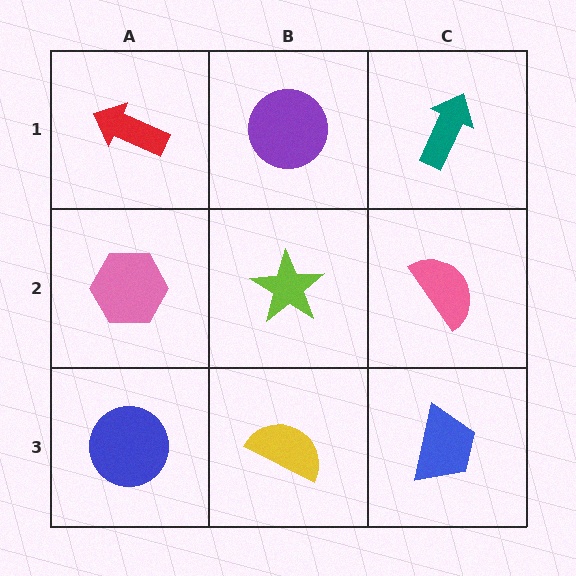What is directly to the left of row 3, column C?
A yellow semicircle.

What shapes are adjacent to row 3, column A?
A pink hexagon (row 2, column A), a yellow semicircle (row 3, column B).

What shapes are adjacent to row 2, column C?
A teal arrow (row 1, column C), a blue trapezoid (row 3, column C), a lime star (row 2, column B).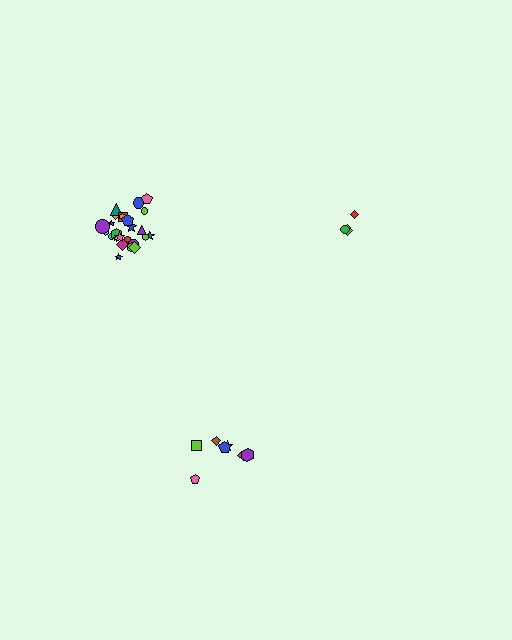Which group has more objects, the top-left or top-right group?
The top-left group.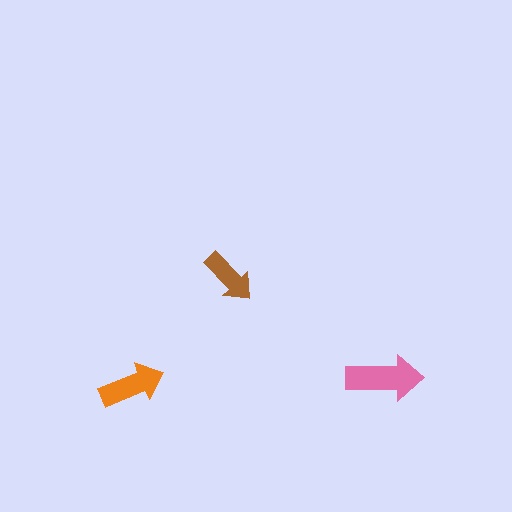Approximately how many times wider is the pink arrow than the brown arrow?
About 1.5 times wider.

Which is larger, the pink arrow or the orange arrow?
The pink one.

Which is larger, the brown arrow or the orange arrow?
The orange one.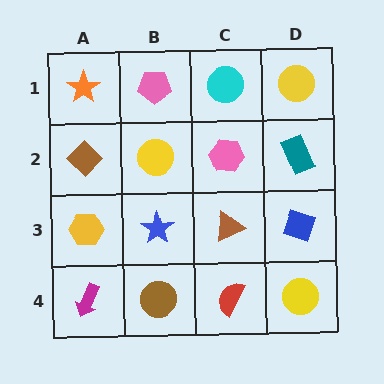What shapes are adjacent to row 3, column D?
A teal rectangle (row 2, column D), a yellow circle (row 4, column D), a brown triangle (row 3, column C).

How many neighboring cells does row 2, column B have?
4.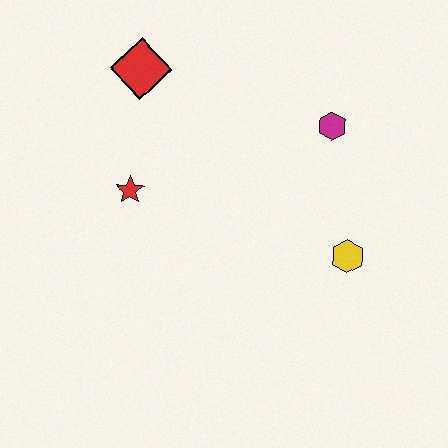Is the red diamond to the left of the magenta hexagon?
Yes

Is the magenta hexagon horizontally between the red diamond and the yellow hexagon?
Yes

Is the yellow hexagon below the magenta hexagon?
Yes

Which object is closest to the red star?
The red diamond is closest to the red star.